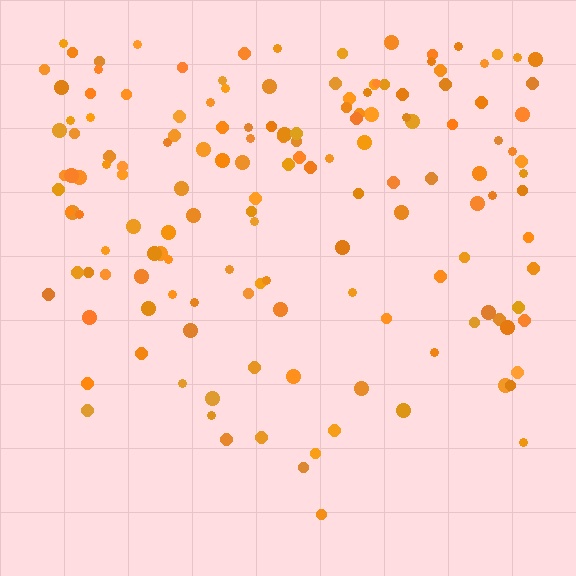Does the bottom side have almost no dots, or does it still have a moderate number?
Still a moderate number, just noticeably fewer than the top.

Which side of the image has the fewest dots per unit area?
The bottom.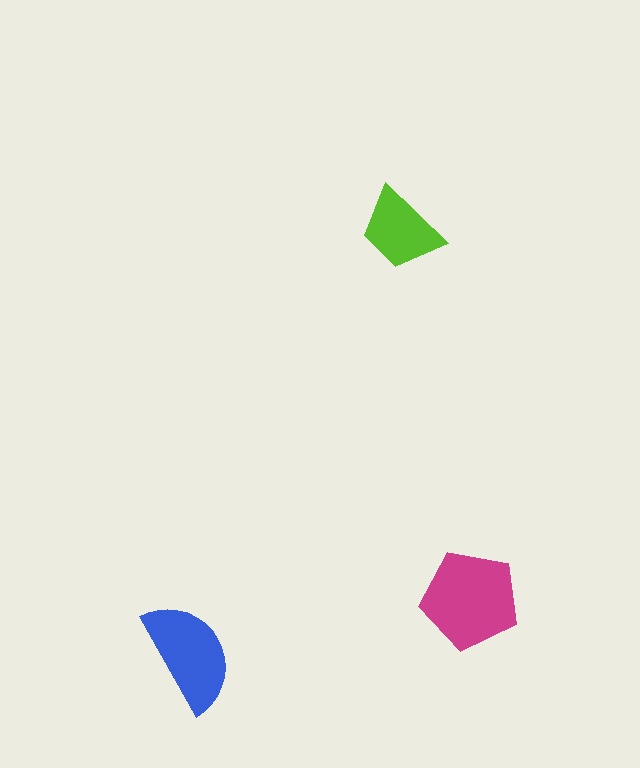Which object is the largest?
The magenta pentagon.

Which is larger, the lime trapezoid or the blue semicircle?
The blue semicircle.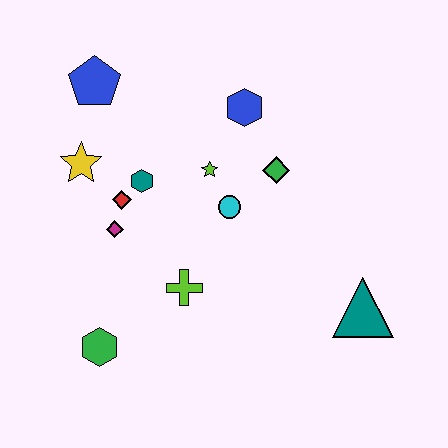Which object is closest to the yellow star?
The red diamond is closest to the yellow star.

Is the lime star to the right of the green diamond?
No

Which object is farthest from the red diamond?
The teal triangle is farthest from the red diamond.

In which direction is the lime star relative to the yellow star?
The lime star is to the right of the yellow star.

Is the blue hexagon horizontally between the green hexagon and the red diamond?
No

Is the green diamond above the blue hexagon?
No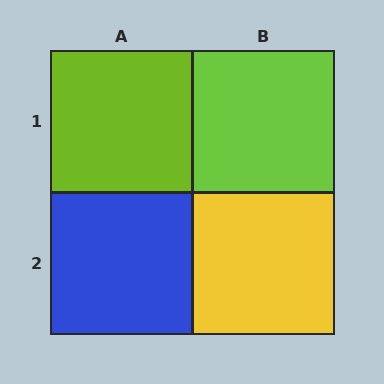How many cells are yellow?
1 cell is yellow.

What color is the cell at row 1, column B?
Lime.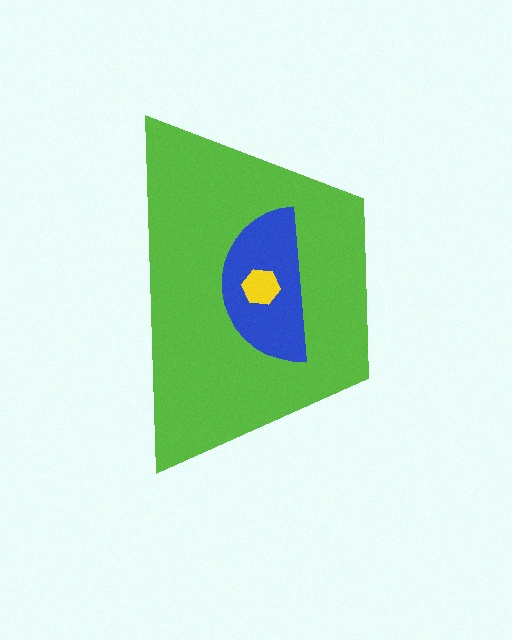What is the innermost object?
The yellow hexagon.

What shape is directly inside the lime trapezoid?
The blue semicircle.